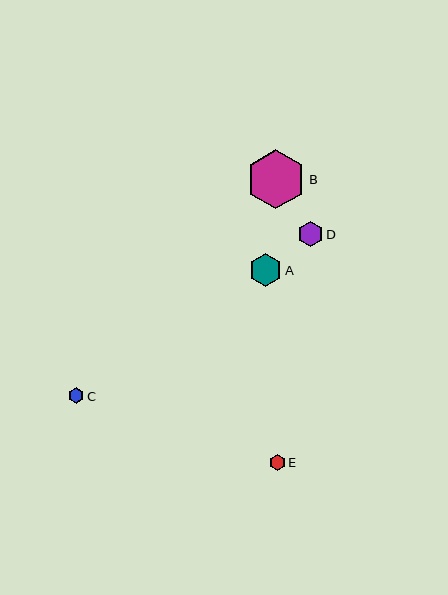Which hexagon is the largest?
Hexagon B is the largest with a size of approximately 60 pixels.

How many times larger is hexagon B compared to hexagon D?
Hexagon B is approximately 2.4 times the size of hexagon D.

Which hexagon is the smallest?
Hexagon E is the smallest with a size of approximately 16 pixels.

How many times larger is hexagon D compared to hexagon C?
Hexagon D is approximately 1.6 times the size of hexagon C.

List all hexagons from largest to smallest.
From largest to smallest: B, A, D, C, E.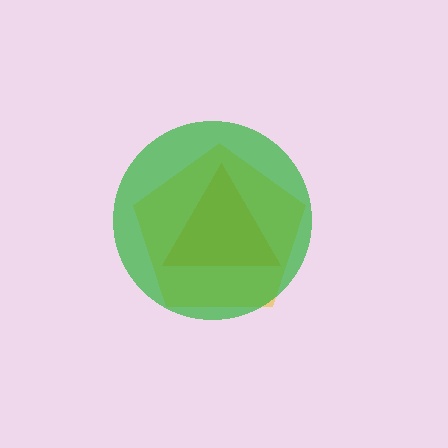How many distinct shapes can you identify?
There are 3 distinct shapes: a yellow pentagon, an orange triangle, a green circle.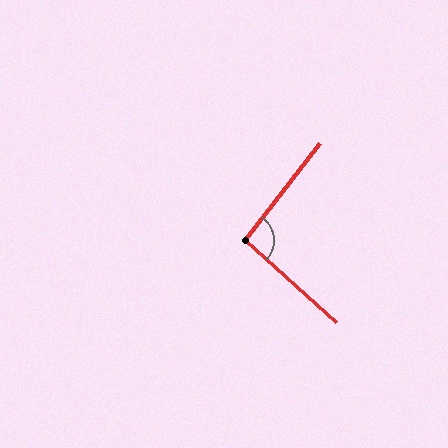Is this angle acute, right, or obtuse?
It is approximately a right angle.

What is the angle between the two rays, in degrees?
Approximately 94 degrees.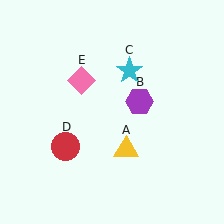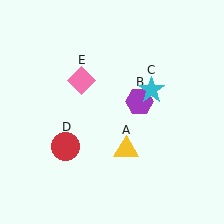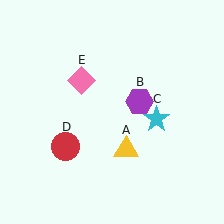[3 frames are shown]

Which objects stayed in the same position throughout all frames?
Yellow triangle (object A) and purple hexagon (object B) and red circle (object D) and pink diamond (object E) remained stationary.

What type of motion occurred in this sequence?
The cyan star (object C) rotated clockwise around the center of the scene.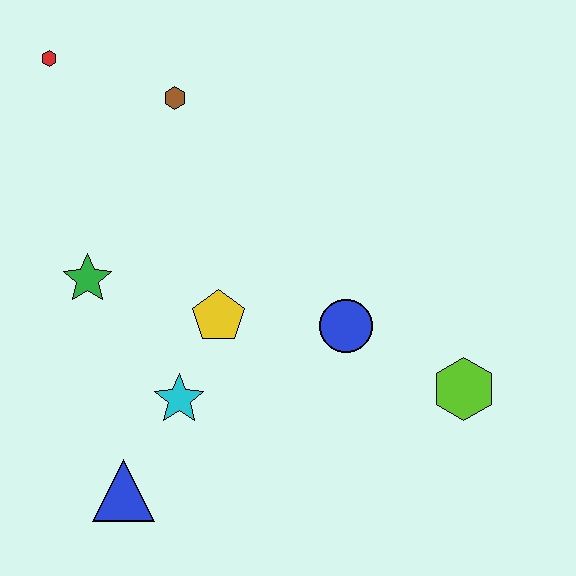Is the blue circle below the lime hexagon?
No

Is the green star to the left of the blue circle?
Yes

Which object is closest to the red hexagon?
The brown hexagon is closest to the red hexagon.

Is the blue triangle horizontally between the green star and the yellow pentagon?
Yes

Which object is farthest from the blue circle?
The red hexagon is farthest from the blue circle.